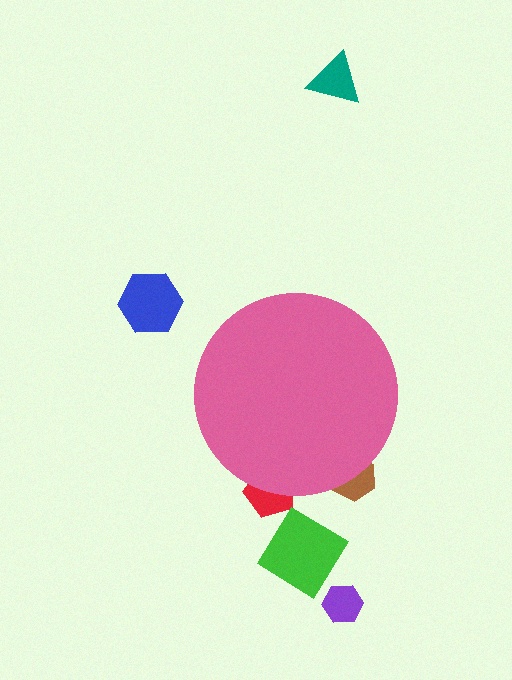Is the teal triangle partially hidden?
No, the teal triangle is fully visible.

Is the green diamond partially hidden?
No, the green diamond is fully visible.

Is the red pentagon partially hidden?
Yes, the red pentagon is partially hidden behind the pink circle.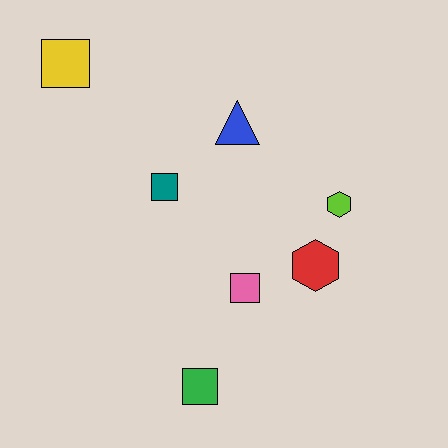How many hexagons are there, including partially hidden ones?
There are 2 hexagons.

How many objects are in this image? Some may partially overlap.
There are 7 objects.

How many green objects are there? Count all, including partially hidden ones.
There is 1 green object.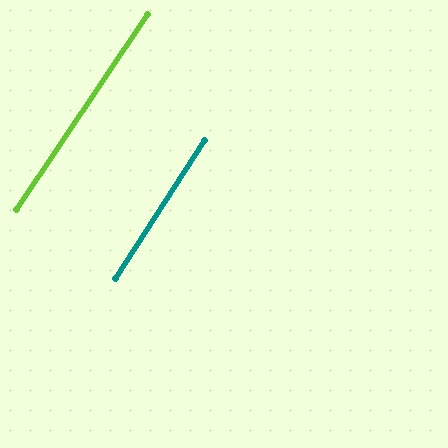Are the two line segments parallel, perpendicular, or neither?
Parallel — their directions differ by only 0.6°.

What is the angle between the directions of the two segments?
Approximately 1 degree.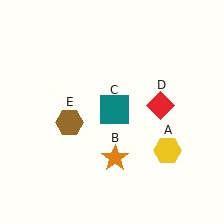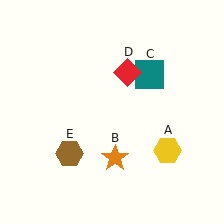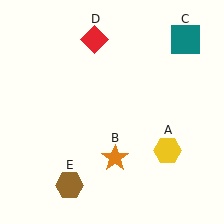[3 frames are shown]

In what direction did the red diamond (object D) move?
The red diamond (object D) moved up and to the left.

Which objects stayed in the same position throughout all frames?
Yellow hexagon (object A) and orange star (object B) remained stationary.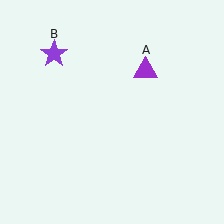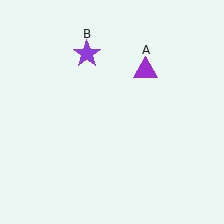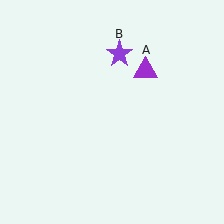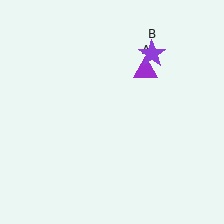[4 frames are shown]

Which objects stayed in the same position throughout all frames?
Purple triangle (object A) remained stationary.